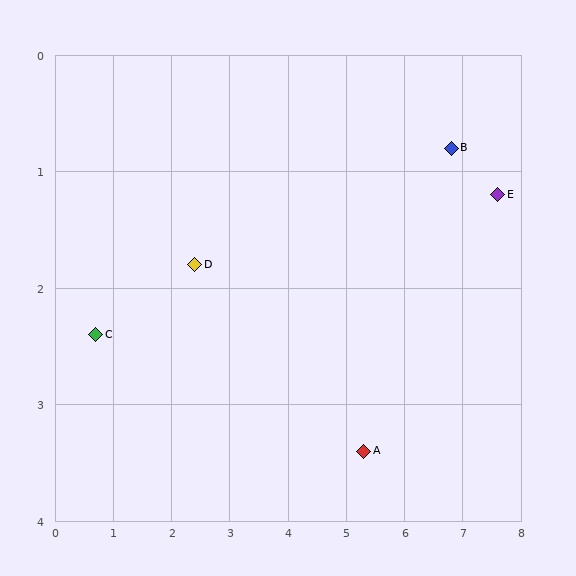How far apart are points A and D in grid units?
Points A and D are about 3.3 grid units apart.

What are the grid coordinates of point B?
Point B is at approximately (6.8, 0.8).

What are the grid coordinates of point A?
Point A is at approximately (5.3, 3.4).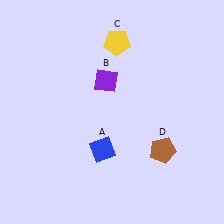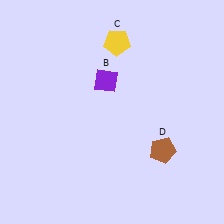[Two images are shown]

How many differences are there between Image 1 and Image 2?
There is 1 difference between the two images.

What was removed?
The blue diamond (A) was removed in Image 2.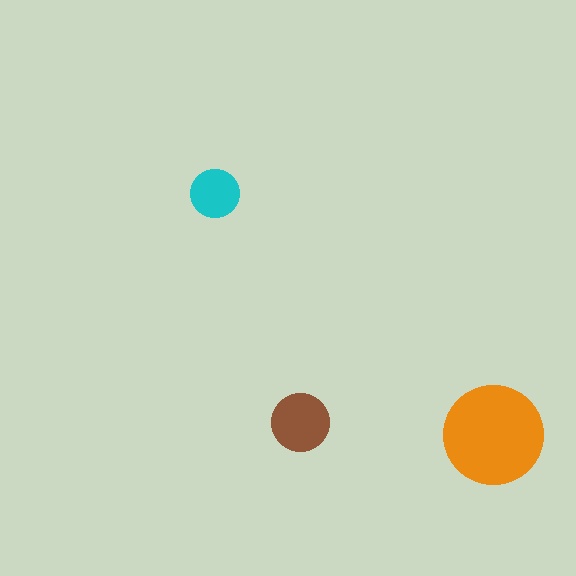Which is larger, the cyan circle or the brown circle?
The brown one.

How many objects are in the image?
There are 3 objects in the image.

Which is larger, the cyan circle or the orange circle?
The orange one.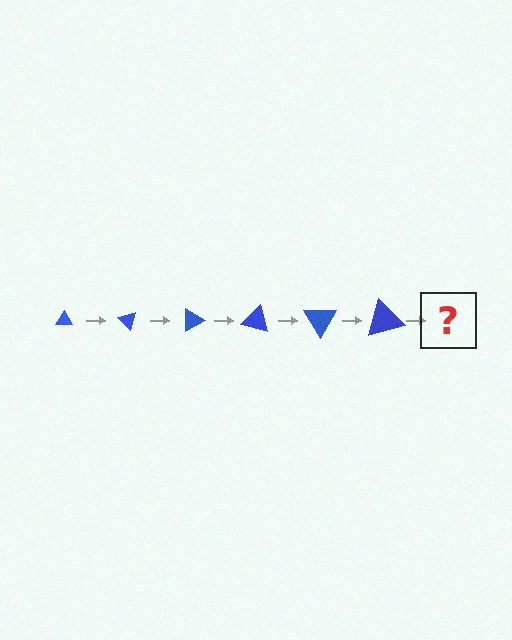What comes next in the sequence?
The next element should be a triangle, larger than the previous one and rotated 270 degrees from the start.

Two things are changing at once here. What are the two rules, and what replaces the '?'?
The two rules are that the triangle grows larger each step and it rotates 45 degrees each step. The '?' should be a triangle, larger than the previous one and rotated 270 degrees from the start.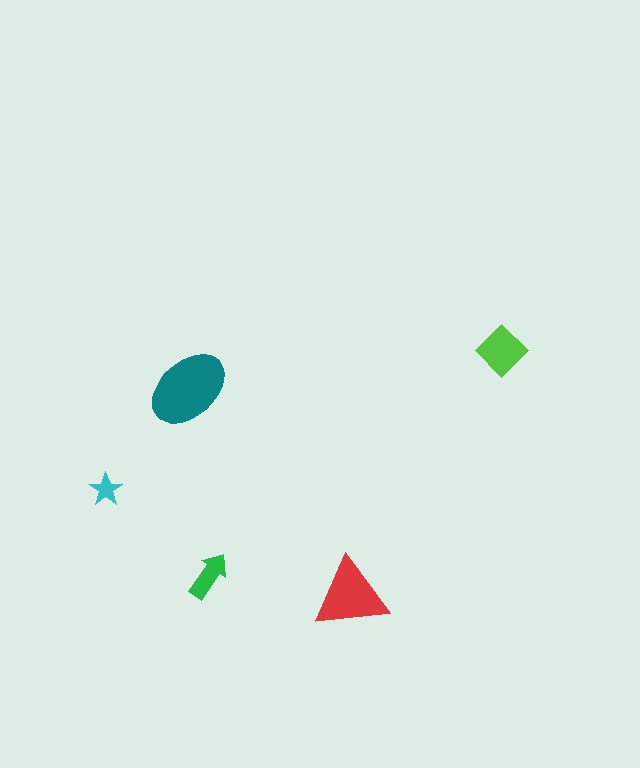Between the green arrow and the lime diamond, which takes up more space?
The lime diamond.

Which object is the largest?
The teal ellipse.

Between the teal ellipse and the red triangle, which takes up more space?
The teal ellipse.